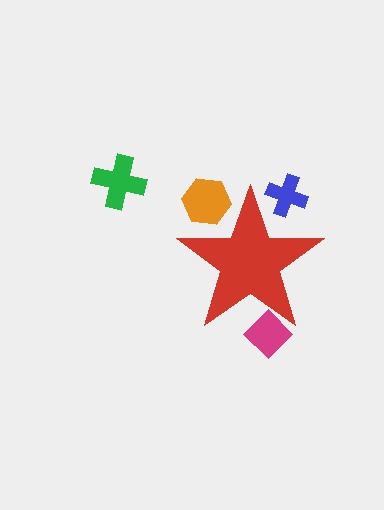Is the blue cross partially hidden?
Yes, the blue cross is partially hidden behind the red star.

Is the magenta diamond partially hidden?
Yes, the magenta diamond is partially hidden behind the red star.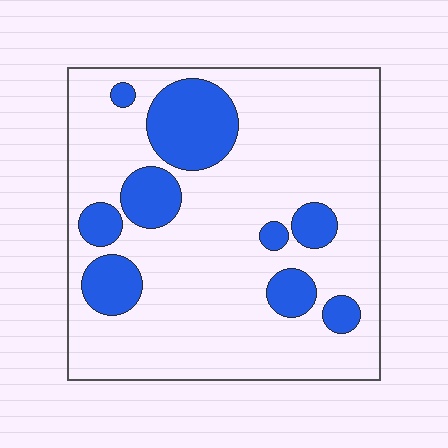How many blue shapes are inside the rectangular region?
9.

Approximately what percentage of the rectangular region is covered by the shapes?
Approximately 20%.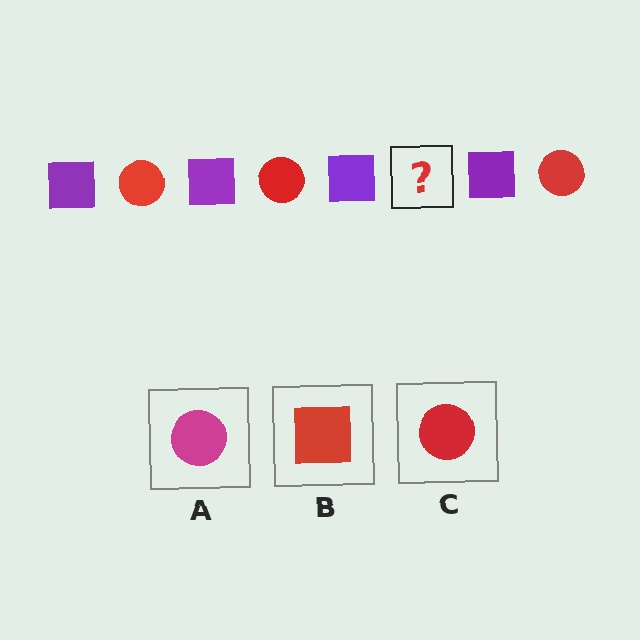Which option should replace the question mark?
Option C.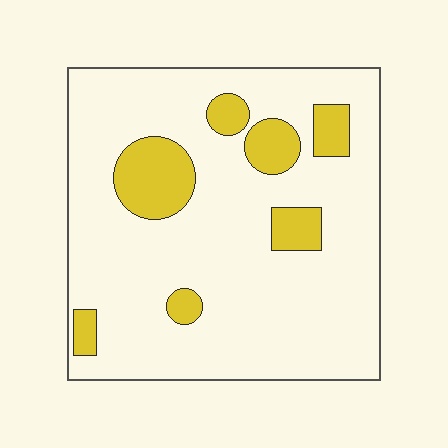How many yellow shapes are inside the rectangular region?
7.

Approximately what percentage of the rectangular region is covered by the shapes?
Approximately 15%.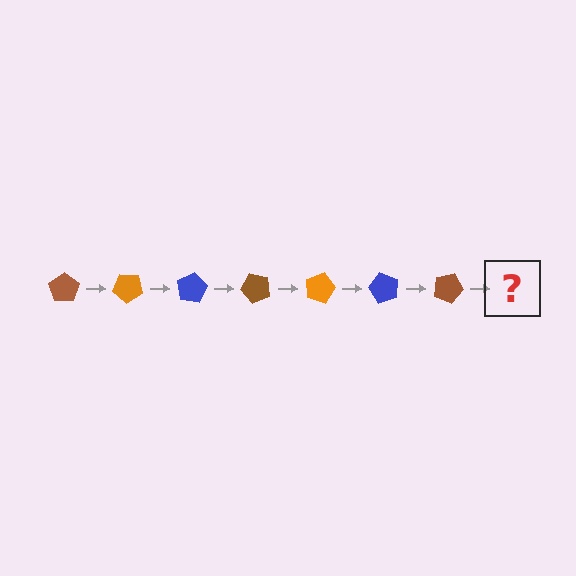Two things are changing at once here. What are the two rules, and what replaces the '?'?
The two rules are that it rotates 40 degrees each step and the color cycles through brown, orange, and blue. The '?' should be an orange pentagon, rotated 280 degrees from the start.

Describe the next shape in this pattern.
It should be an orange pentagon, rotated 280 degrees from the start.